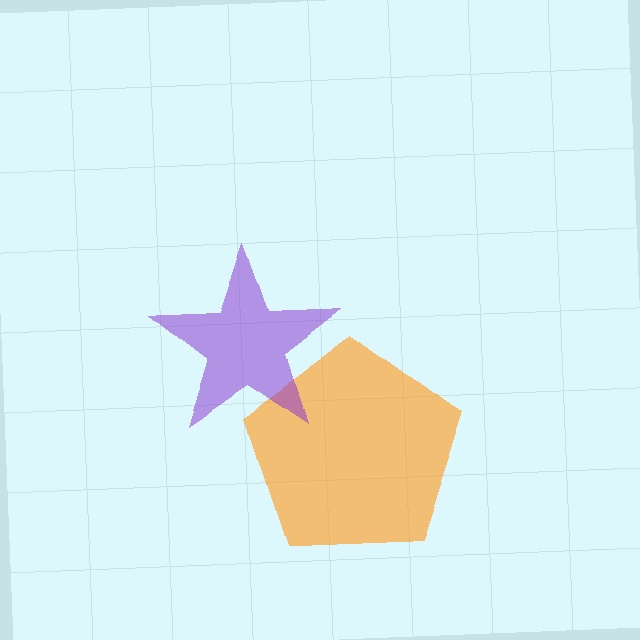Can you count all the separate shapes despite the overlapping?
Yes, there are 2 separate shapes.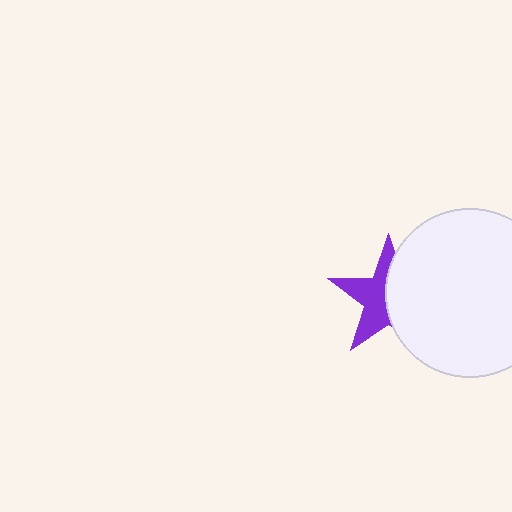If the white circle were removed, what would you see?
You would see the complete purple star.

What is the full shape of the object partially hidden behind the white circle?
The partially hidden object is a purple star.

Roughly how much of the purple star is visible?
About half of it is visible (roughly 50%).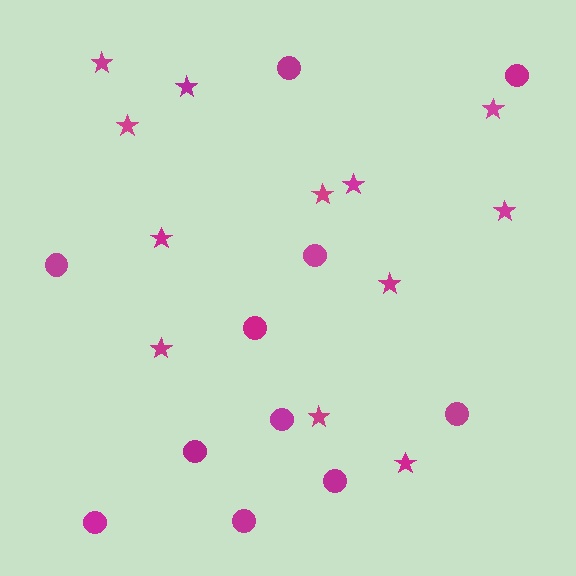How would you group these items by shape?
There are 2 groups: one group of stars (12) and one group of circles (11).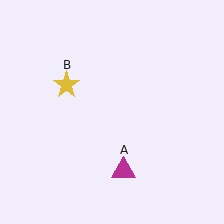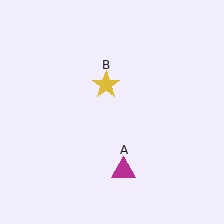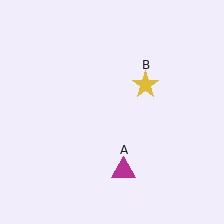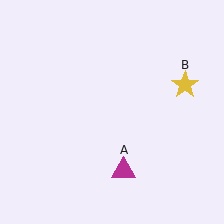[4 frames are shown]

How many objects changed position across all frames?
1 object changed position: yellow star (object B).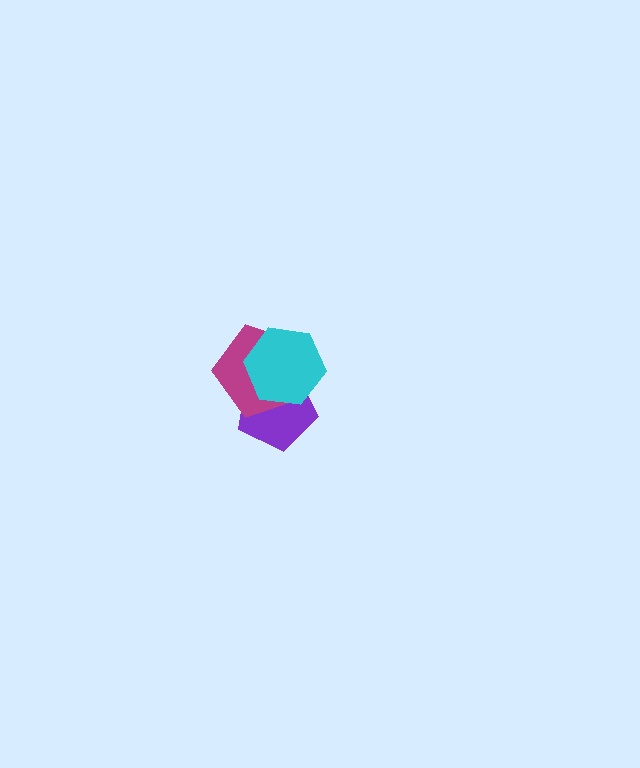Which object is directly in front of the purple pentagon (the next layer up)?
The magenta pentagon is directly in front of the purple pentagon.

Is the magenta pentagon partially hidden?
Yes, it is partially covered by another shape.